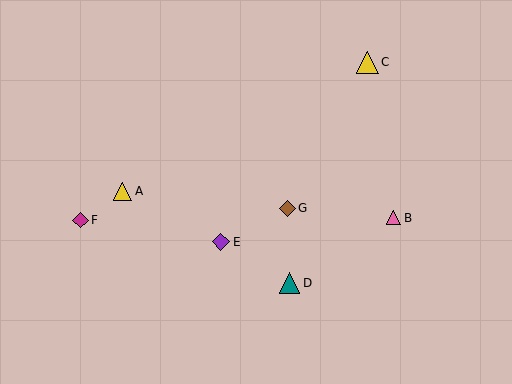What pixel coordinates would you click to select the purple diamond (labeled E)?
Click at (221, 242) to select the purple diamond E.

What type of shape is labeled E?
Shape E is a purple diamond.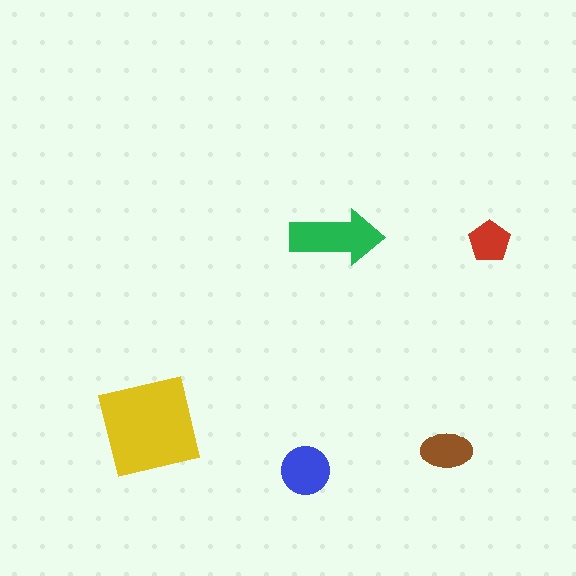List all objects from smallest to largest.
The red pentagon, the brown ellipse, the blue circle, the green arrow, the yellow square.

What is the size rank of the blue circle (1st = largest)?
3rd.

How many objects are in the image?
There are 5 objects in the image.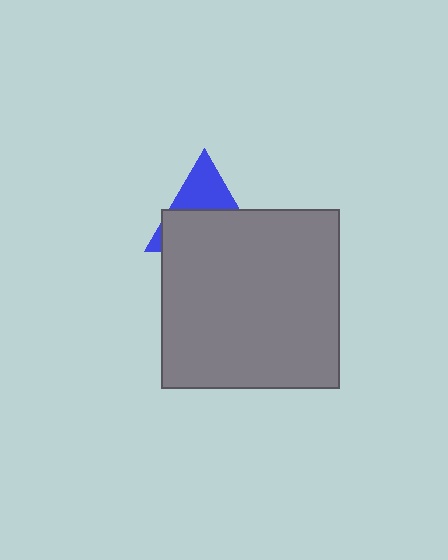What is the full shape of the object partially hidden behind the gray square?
The partially hidden object is a blue triangle.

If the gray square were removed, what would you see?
You would see the complete blue triangle.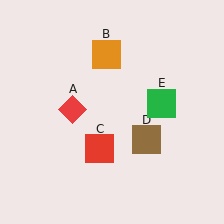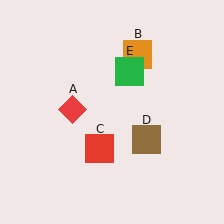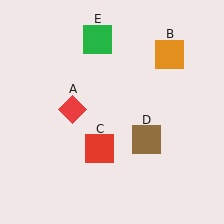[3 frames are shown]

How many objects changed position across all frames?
2 objects changed position: orange square (object B), green square (object E).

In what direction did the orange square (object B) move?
The orange square (object B) moved right.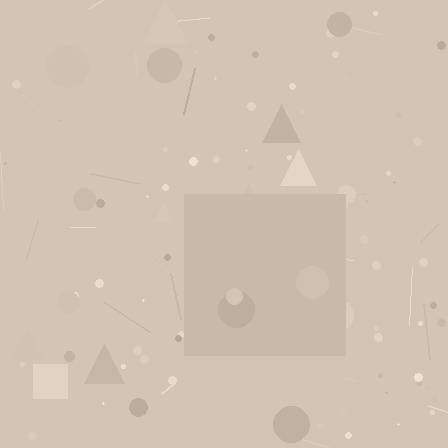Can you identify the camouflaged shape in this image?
The camouflaged shape is a square.